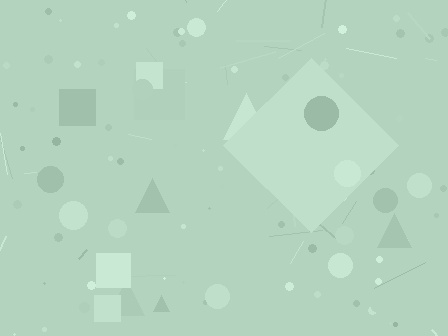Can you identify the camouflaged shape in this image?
The camouflaged shape is a diamond.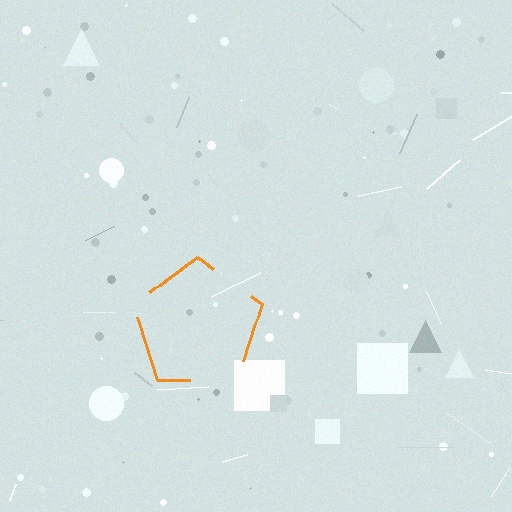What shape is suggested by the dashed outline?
The dashed outline suggests a pentagon.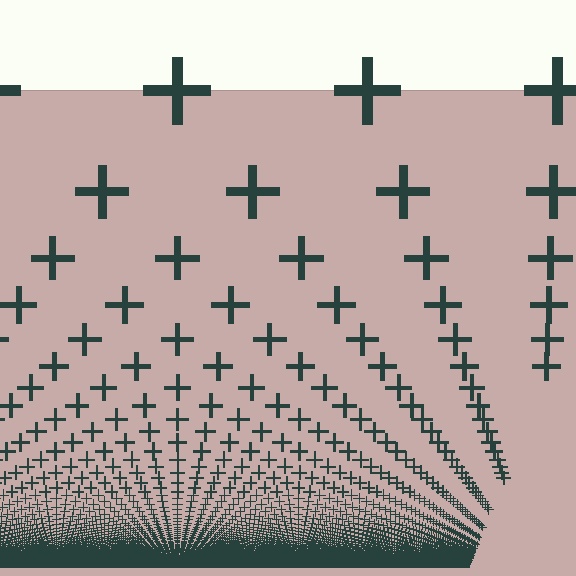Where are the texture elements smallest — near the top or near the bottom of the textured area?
Near the bottom.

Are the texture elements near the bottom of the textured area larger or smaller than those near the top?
Smaller. The gradient is inverted — elements near the bottom are smaller and denser.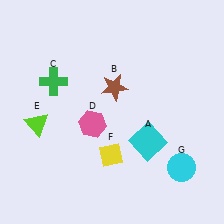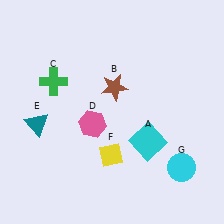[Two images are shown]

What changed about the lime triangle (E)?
In Image 1, E is lime. In Image 2, it changed to teal.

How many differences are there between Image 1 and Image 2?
There is 1 difference between the two images.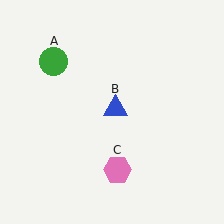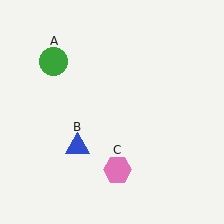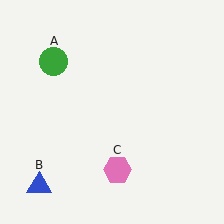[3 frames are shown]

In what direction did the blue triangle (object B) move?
The blue triangle (object B) moved down and to the left.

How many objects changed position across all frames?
1 object changed position: blue triangle (object B).